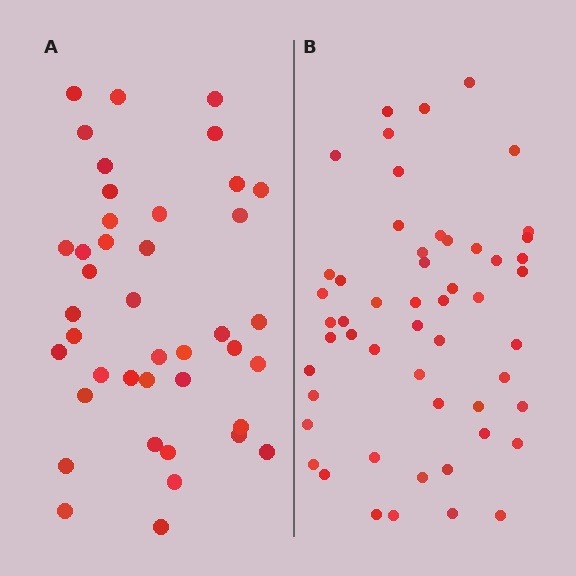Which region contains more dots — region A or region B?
Region B (the right region) has more dots.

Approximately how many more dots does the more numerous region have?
Region B has roughly 12 or so more dots than region A.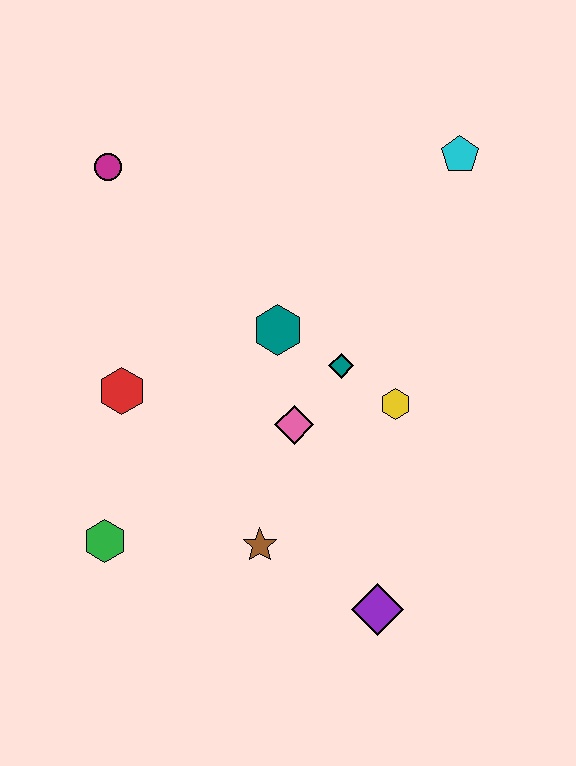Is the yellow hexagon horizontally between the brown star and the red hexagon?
No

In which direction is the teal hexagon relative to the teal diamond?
The teal hexagon is to the left of the teal diamond.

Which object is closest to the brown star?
The pink diamond is closest to the brown star.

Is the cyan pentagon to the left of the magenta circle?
No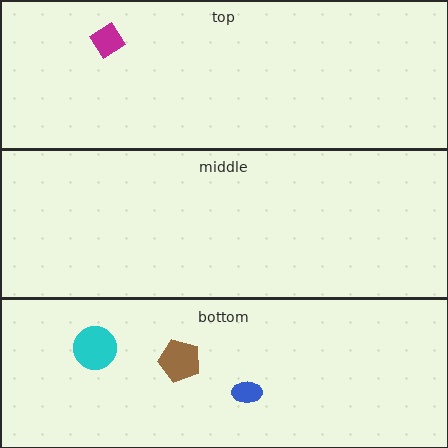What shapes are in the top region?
The magenta diamond.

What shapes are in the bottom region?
The cyan circle, the brown pentagon, the blue ellipse.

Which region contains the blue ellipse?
The bottom region.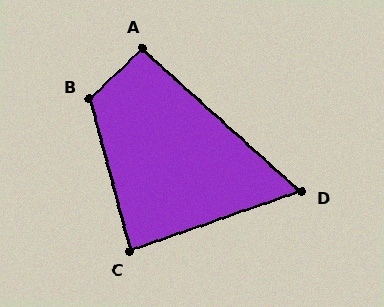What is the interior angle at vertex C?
Approximately 86 degrees (approximately right).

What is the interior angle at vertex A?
Approximately 94 degrees (approximately right).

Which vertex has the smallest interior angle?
D, at approximately 61 degrees.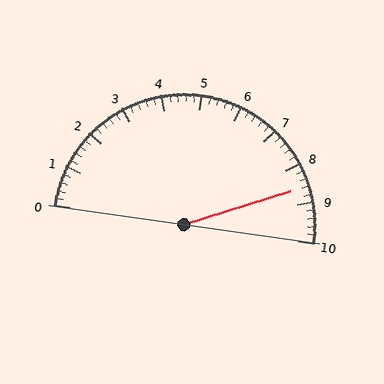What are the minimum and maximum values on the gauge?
The gauge ranges from 0 to 10.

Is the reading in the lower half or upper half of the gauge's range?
The reading is in the upper half of the range (0 to 10).